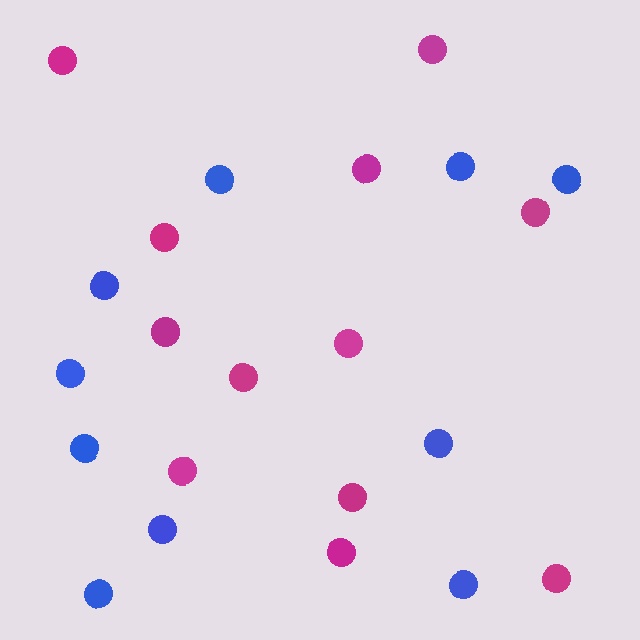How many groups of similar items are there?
There are 2 groups: one group of blue circles (10) and one group of magenta circles (12).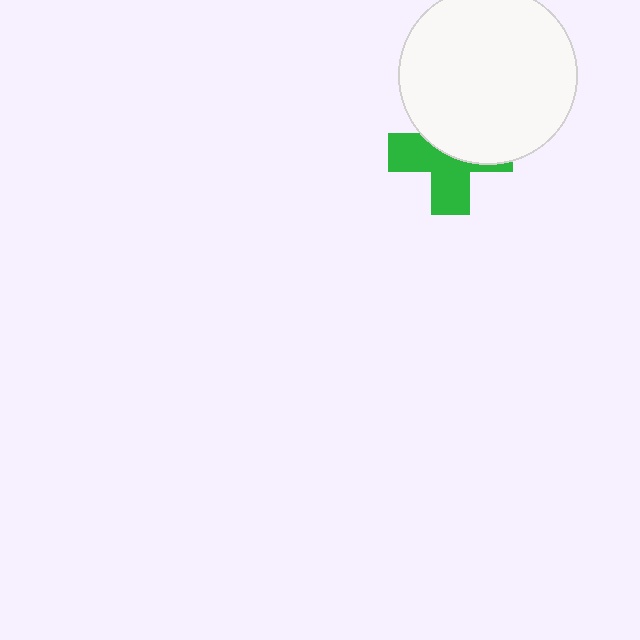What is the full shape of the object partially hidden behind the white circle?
The partially hidden object is a green cross.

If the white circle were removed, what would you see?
You would see the complete green cross.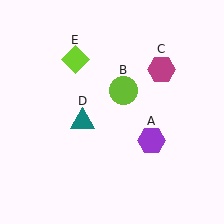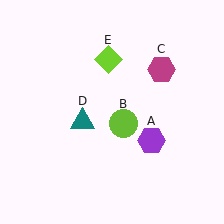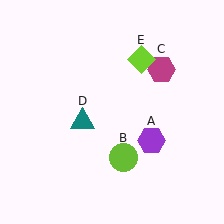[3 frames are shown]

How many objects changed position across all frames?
2 objects changed position: lime circle (object B), lime diamond (object E).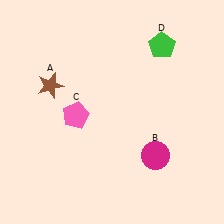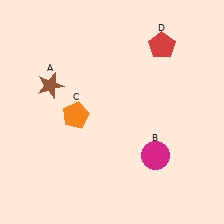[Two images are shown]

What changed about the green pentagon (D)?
In Image 1, D is green. In Image 2, it changed to red.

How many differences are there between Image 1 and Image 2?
There are 2 differences between the two images.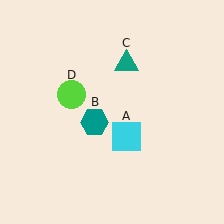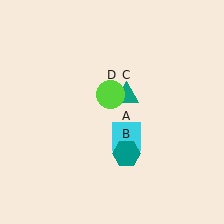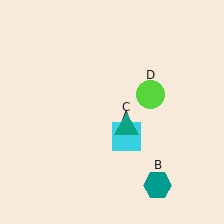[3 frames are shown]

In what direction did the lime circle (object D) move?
The lime circle (object D) moved right.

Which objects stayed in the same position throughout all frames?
Cyan square (object A) remained stationary.